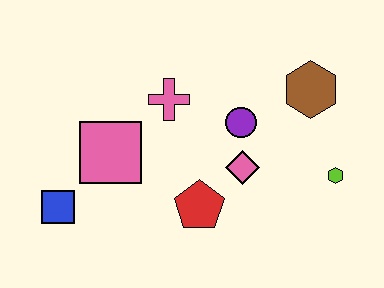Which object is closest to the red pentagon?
The pink diamond is closest to the red pentagon.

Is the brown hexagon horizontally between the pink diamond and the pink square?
No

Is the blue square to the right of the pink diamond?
No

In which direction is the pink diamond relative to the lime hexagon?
The pink diamond is to the left of the lime hexagon.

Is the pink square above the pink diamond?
Yes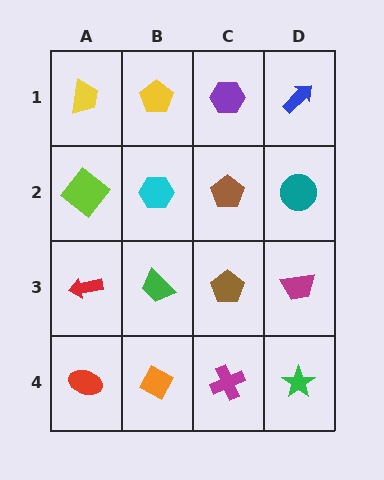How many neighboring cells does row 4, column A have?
2.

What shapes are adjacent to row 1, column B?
A cyan hexagon (row 2, column B), a yellow trapezoid (row 1, column A), a purple hexagon (row 1, column C).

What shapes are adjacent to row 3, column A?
A lime diamond (row 2, column A), a red ellipse (row 4, column A), a green trapezoid (row 3, column B).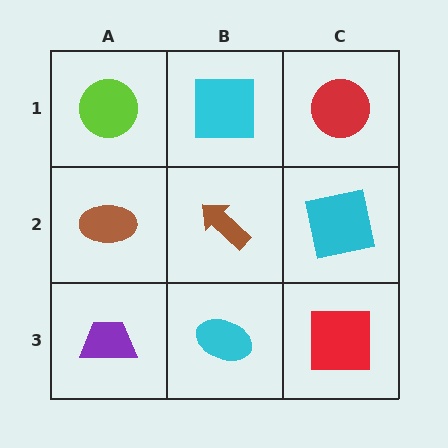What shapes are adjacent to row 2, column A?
A lime circle (row 1, column A), a purple trapezoid (row 3, column A), a brown arrow (row 2, column B).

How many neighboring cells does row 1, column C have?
2.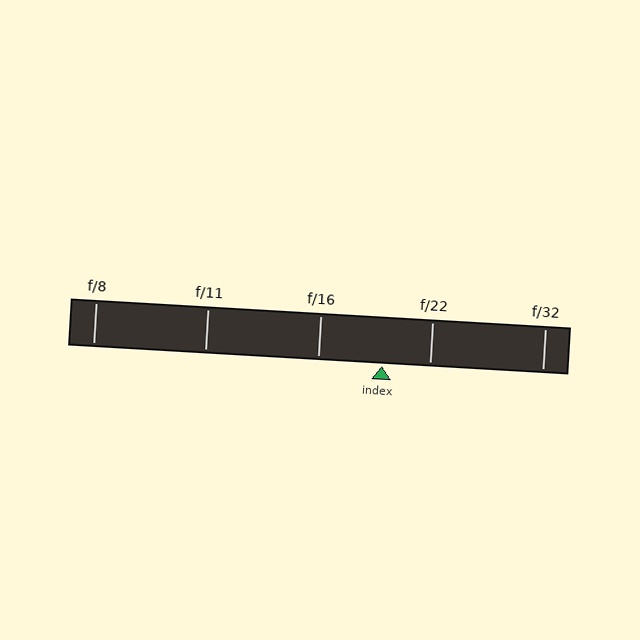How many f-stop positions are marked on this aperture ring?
There are 5 f-stop positions marked.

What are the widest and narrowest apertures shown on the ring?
The widest aperture shown is f/8 and the narrowest is f/32.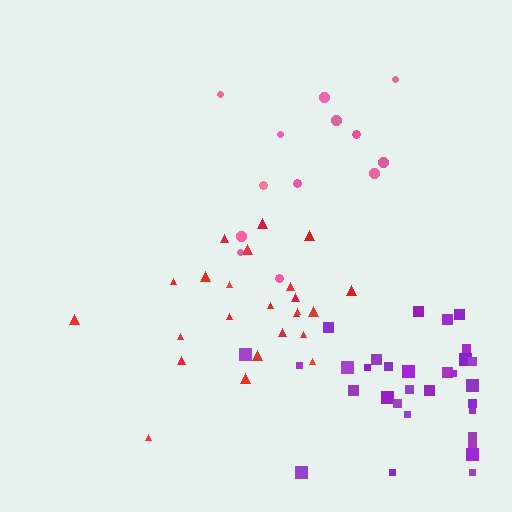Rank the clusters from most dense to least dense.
purple, red, pink.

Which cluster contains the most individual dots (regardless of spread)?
Purple (31).